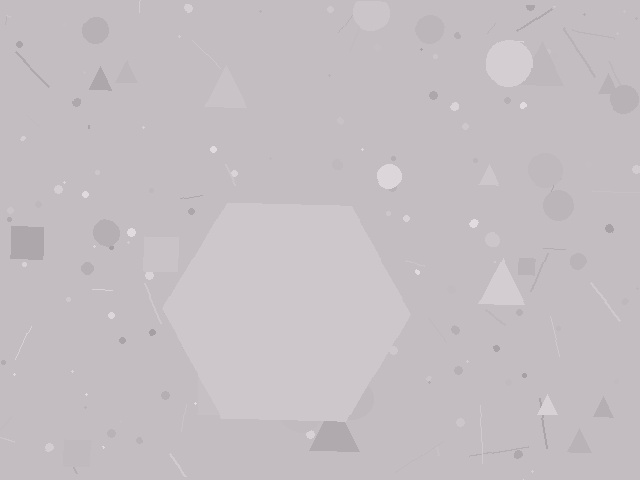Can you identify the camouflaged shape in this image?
The camouflaged shape is a hexagon.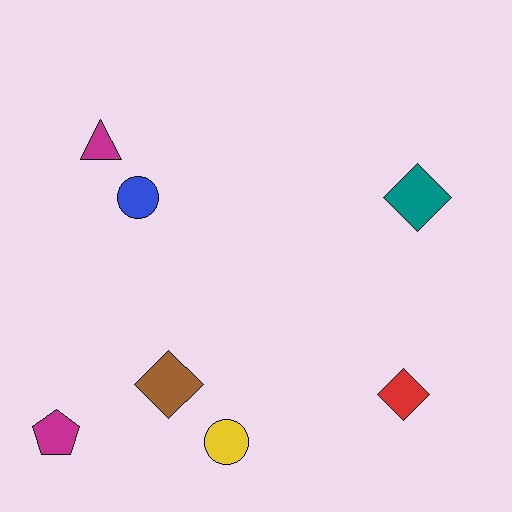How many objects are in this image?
There are 7 objects.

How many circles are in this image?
There are 2 circles.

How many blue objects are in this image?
There is 1 blue object.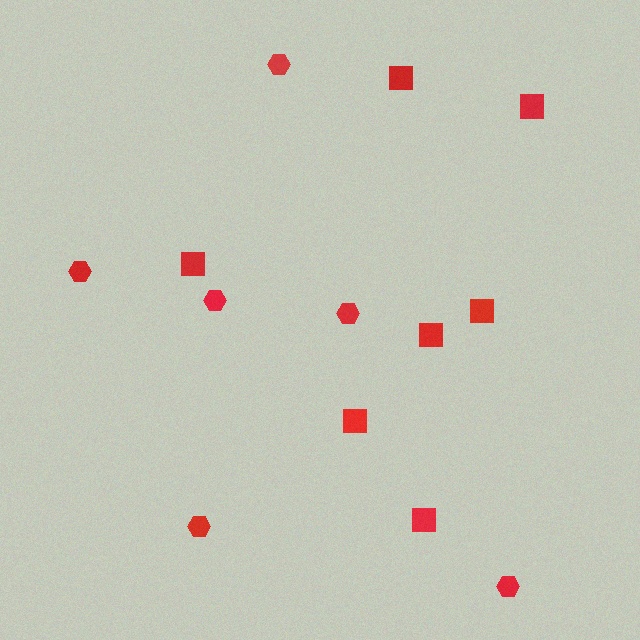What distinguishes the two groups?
There are 2 groups: one group of hexagons (6) and one group of squares (7).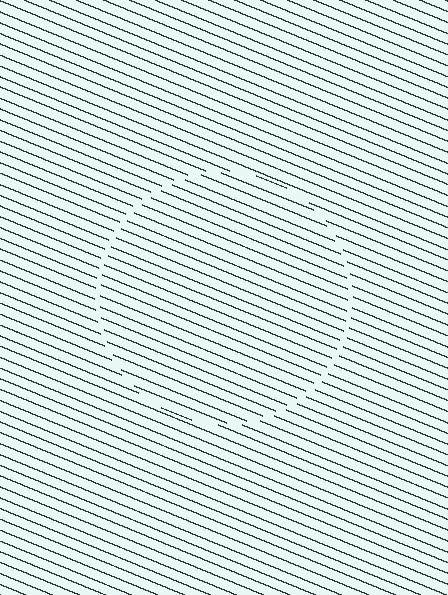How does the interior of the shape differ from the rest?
The interior of the shape contains the same grating, shifted by half a period — the contour is defined by the phase discontinuity where line-ends from the inner and outer gratings abut.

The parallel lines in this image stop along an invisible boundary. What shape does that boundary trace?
An illusory circle. The interior of the shape contains the same grating, shifted by half a period — the contour is defined by the phase discontinuity where line-ends from the inner and outer gratings abut.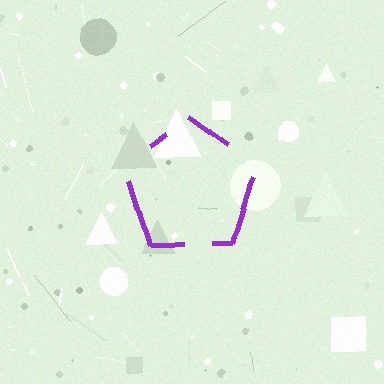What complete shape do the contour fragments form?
The contour fragments form a pentagon.